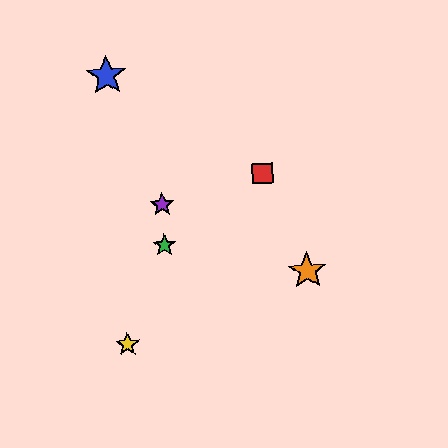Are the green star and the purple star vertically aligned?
Yes, both are at x≈164.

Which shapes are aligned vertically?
The green star, the purple star are aligned vertically.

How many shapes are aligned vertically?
2 shapes (the green star, the purple star) are aligned vertically.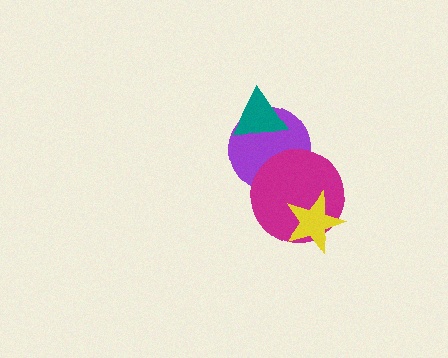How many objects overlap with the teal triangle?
1 object overlaps with the teal triangle.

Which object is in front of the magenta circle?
The yellow star is in front of the magenta circle.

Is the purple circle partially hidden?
Yes, it is partially covered by another shape.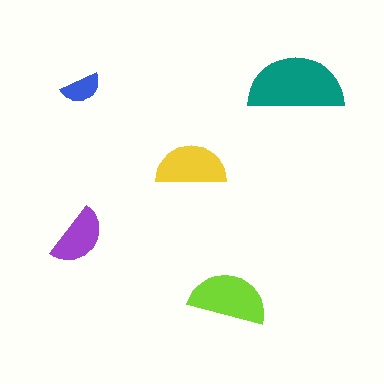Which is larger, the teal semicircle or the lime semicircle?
The teal one.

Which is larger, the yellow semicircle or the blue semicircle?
The yellow one.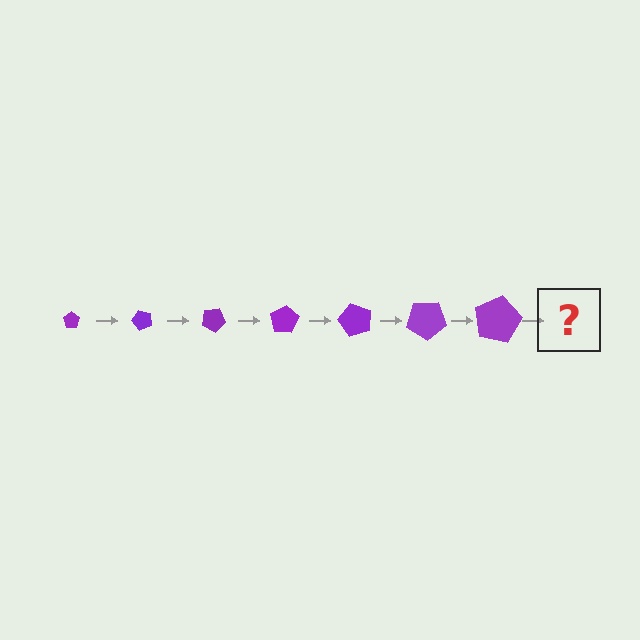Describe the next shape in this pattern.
It should be a pentagon, larger than the previous one and rotated 350 degrees from the start.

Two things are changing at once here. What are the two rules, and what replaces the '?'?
The two rules are that the pentagon grows larger each step and it rotates 50 degrees each step. The '?' should be a pentagon, larger than the previous one and rotated 350 degrees from the start.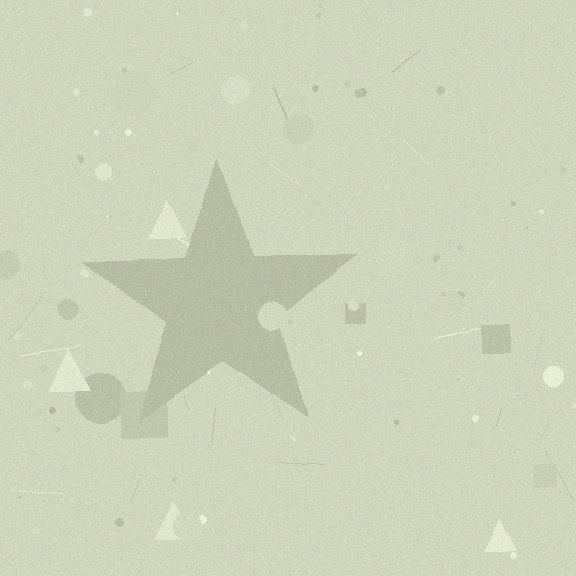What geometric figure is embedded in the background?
A star is embedded in the background.